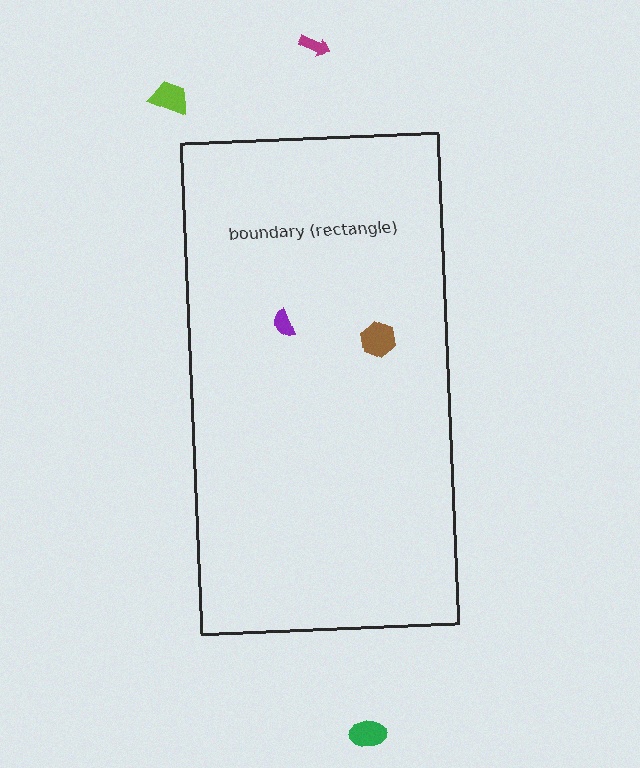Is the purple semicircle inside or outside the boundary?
Inside.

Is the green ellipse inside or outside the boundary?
Outside.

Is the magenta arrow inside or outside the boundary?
Outside.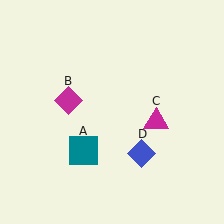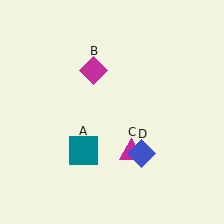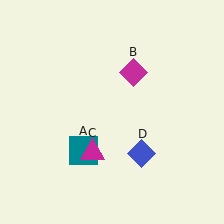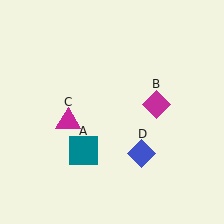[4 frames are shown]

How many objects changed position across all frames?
2 objects changed position: magenta diamond (object B), magenta triangle (object C).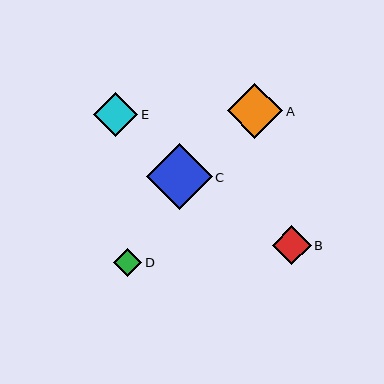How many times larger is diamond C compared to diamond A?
Diamond C is approximately 1.2 times the size of diamond A.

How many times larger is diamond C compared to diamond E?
Diamond C is approximately 1.5 times the size of diamond E.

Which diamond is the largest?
Diamond C is the largest with a size of approximately 66 pixels.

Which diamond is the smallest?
Diamond D is the smallest with a size of approximately 28 pixels.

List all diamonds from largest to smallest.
From largest to smallest: C, A, E, B, D.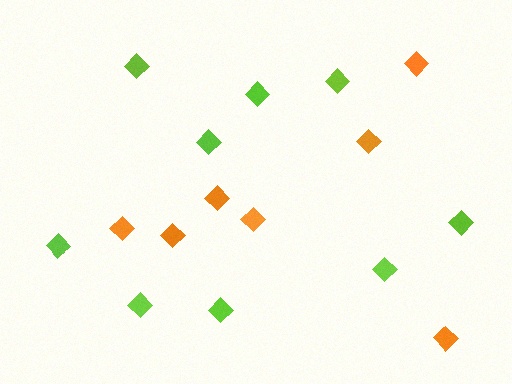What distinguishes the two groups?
There are 2 groups: one group of orange diamonds (7) and one group of lime diamonds (9).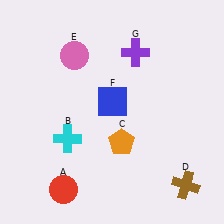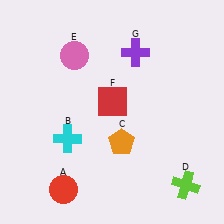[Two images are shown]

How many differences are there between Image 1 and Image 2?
There are 2 differences between the two images.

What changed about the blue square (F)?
In Image 1, F is blue. In Image 2, it changed to red.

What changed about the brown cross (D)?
In Image 1, D is brown. In Image 2, it changed to lime.